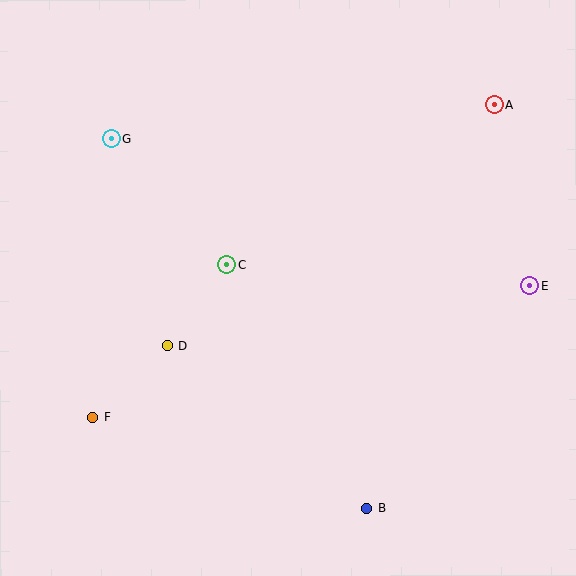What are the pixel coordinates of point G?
Point G is at (111, 138).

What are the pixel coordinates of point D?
Point D is at (168, 345).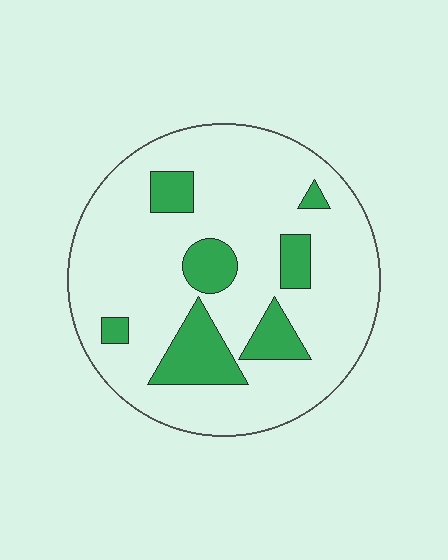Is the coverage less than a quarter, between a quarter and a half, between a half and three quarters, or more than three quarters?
Less than a quarter.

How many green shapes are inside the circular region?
7.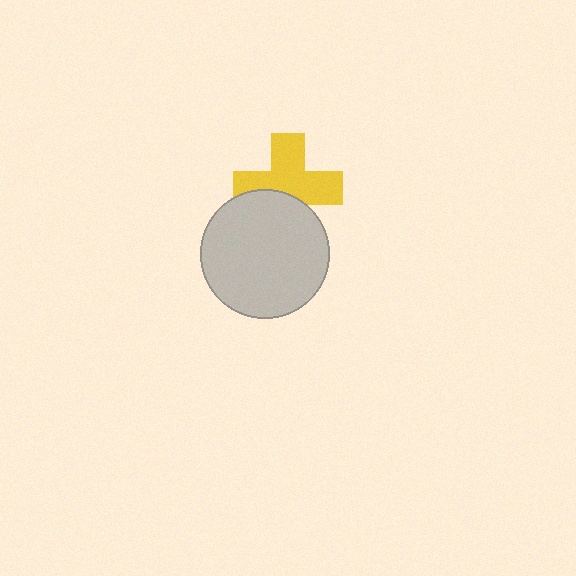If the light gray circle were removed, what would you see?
You would see the complete yellow cross.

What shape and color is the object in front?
The object in front is a light gray circle.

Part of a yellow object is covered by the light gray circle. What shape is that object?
It is a cross.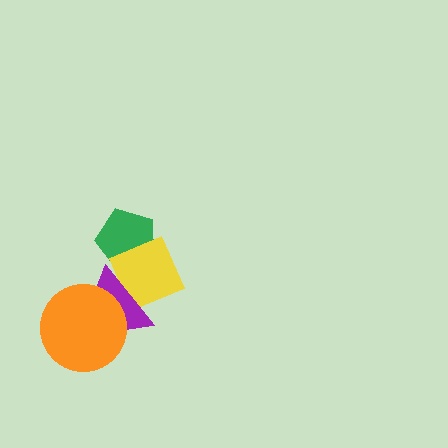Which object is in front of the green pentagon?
The yellow diamond is in front of the green pentagon.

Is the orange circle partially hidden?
No, no other shape covers it.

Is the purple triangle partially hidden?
Yes, it is partially covered by another shape.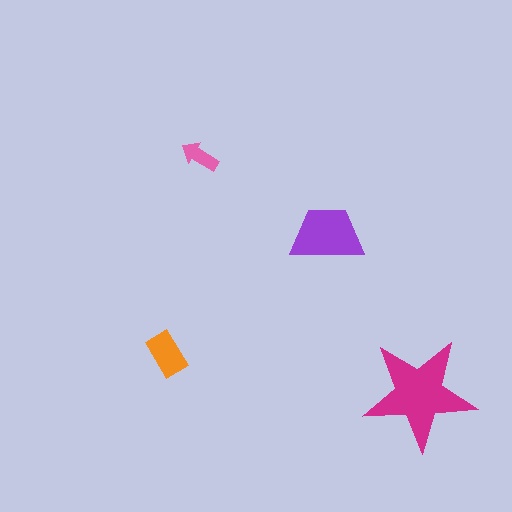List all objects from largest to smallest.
The magenta star, the purple trapezoid, the orange rectangle, the pink arrow.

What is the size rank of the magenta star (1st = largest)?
1st.